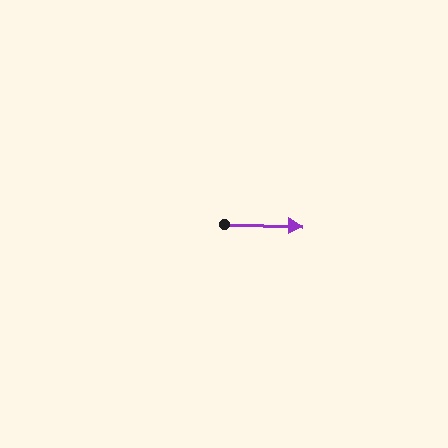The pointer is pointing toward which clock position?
Roughly 3 o'clock.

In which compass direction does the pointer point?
East.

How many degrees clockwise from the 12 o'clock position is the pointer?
Approximately 92 degrees.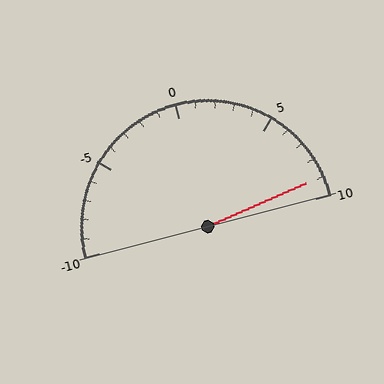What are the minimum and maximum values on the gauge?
The gauge ranges from -10 to 10.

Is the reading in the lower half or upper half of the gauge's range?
The reading is in the upper half of the range (-10 to 10).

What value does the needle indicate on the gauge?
The needle indicates approximately 9.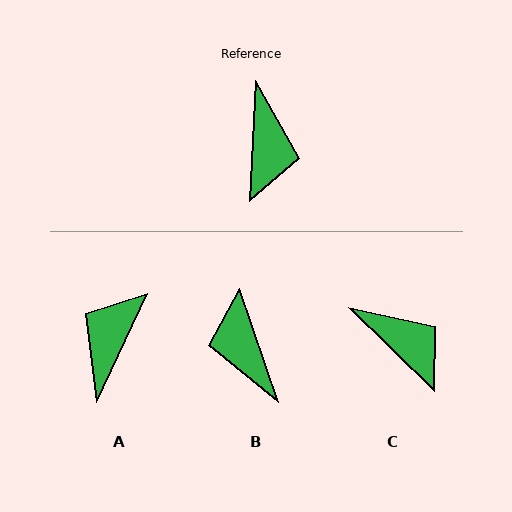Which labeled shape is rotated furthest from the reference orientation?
B, about 159 degrees away.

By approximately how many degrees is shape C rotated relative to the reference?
Approximately 48 degrees counter-clockwise.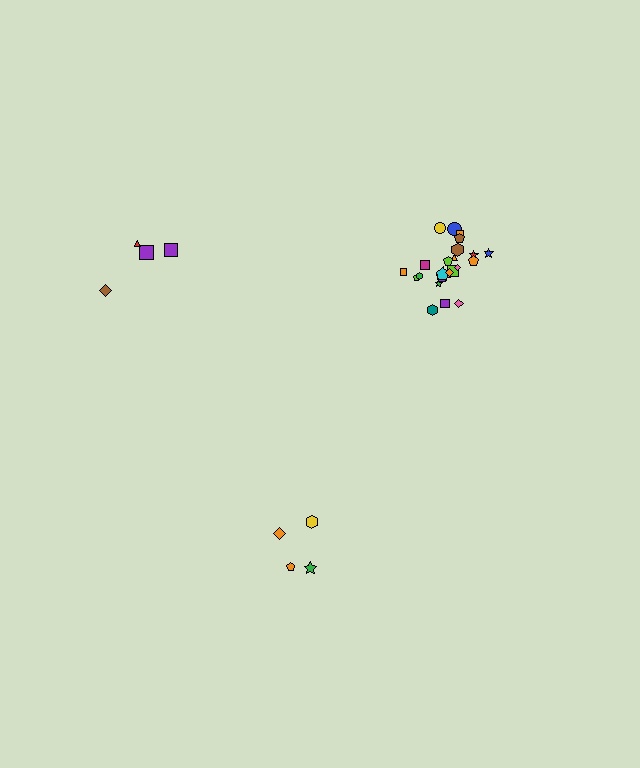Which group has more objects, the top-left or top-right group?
The top-right group.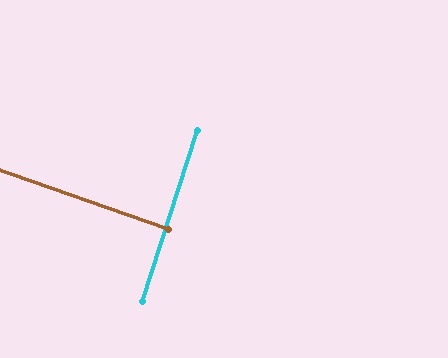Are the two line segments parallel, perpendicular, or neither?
Perpendicular — they meet at approximately 89°.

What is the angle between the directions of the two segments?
Approximately 89 degrees.